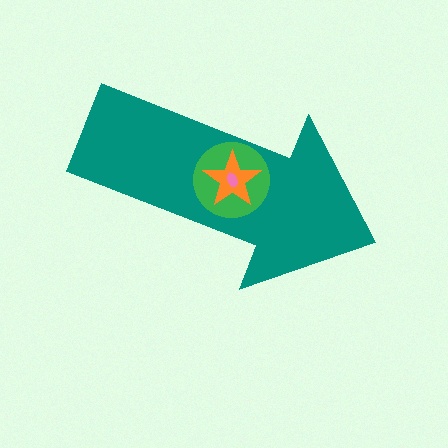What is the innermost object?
The pink ellipse.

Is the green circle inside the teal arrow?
Yes.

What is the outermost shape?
The teal arrow.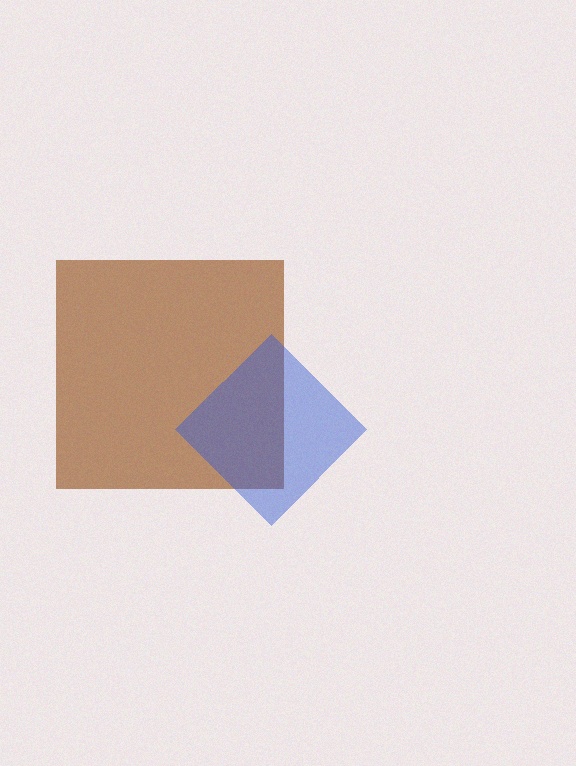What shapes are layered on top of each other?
The layered shapes are: a brown square, a blue diamond.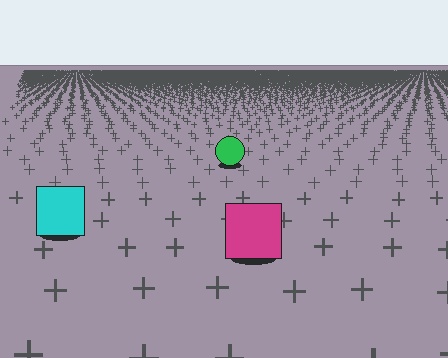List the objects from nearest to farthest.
From nearest to farthest: the magenta square, the cyan square, the green circle.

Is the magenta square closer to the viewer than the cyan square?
Yes. The magenta square is closer — you can tell from the texture gradient: the ground texture is coarser near it.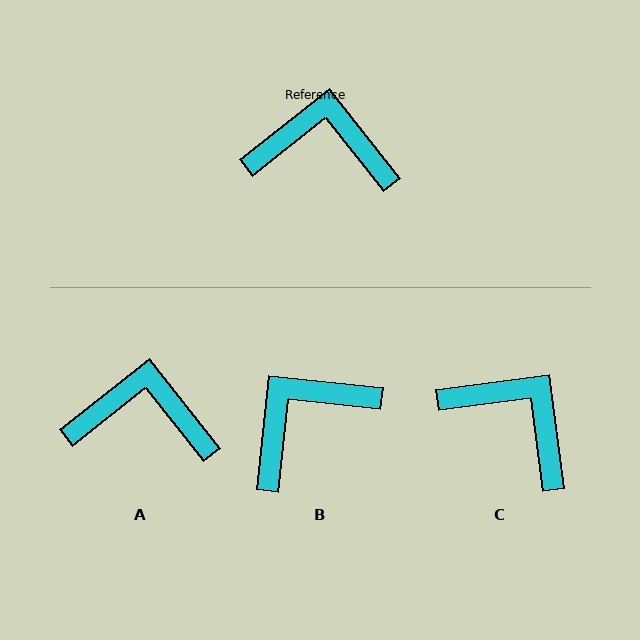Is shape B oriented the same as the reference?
No, it is off by about 46 degrees.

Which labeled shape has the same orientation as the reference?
A.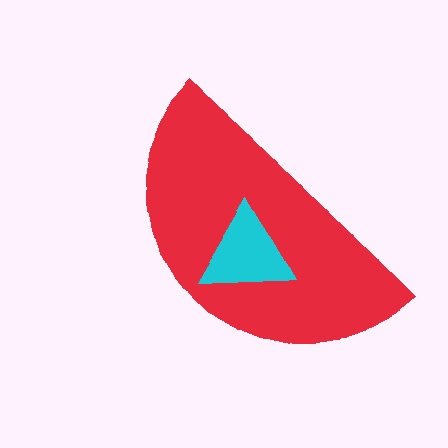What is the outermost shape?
The red semicircle.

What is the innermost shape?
The cyan triangle.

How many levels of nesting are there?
2.